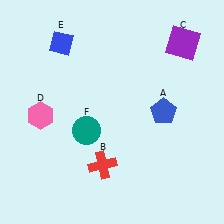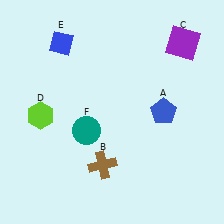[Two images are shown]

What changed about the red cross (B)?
In Image 1, B is red. In Image 2, it changed to brown.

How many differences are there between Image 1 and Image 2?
There are 2 differences between the two images.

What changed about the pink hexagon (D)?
In Image 1, D is pink. In Image 2, it changed to lime.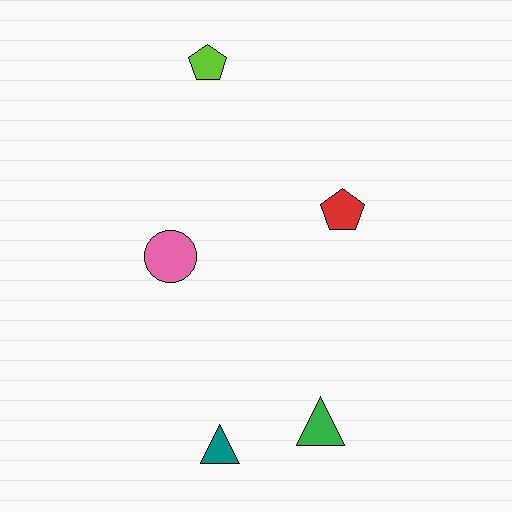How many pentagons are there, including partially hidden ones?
There are 2 pentagons.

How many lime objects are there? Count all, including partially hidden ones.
There is 1 lime object.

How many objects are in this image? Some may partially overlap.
There are 5 objects.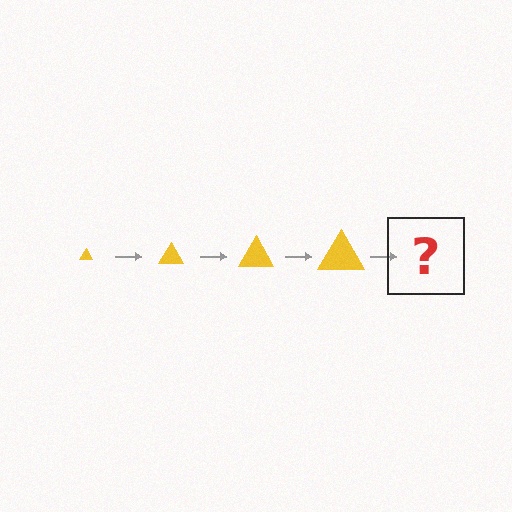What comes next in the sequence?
The next element should be a yellow triangle, larger than the previous one.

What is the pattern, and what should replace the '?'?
The pattern is that the triangle gets progressively larger each step. The '?' should be a yellow triangle, larger than the previous one.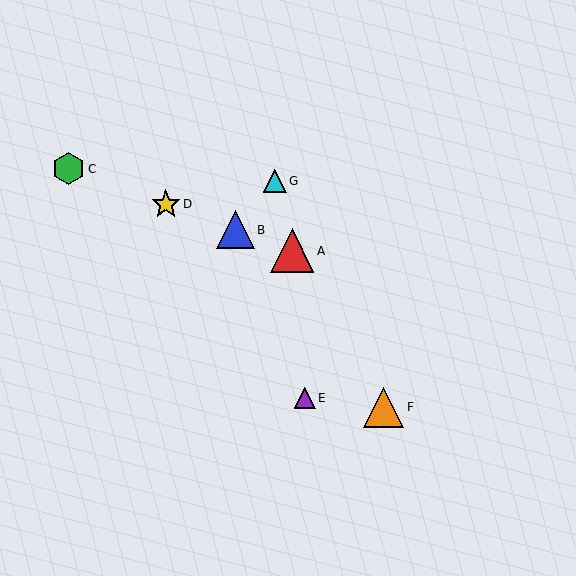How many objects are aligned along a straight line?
4 objects (A, B, C, D) are aligned along a straight line.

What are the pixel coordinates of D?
Object D is at (166, 204).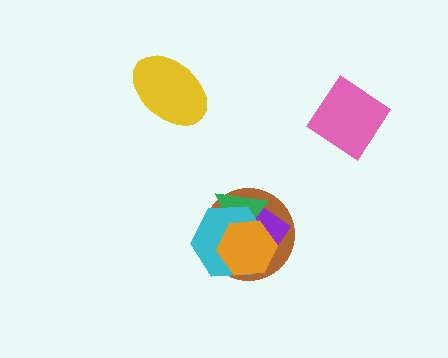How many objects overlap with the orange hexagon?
4 objects overlap with the orange hexagon.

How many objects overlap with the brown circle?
4 objects overlap with the brown circle.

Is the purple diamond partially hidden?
Yes, it is partially covered by another shape.